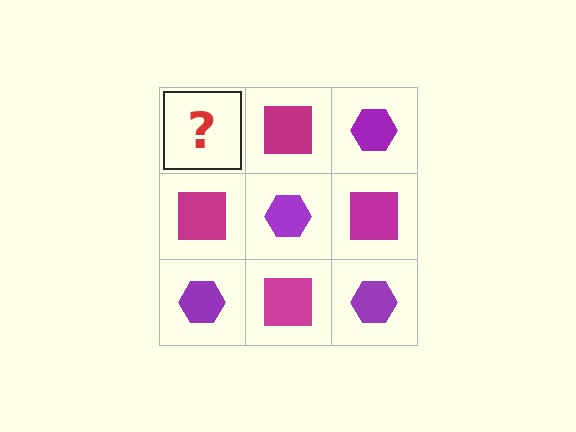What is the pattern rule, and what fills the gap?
The rule is that it alternates purple hexagon and magenta square in a checkerboard pattern. The gap should be filled with a purple hexagon.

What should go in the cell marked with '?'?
The missing cell should contain a purple hexagon.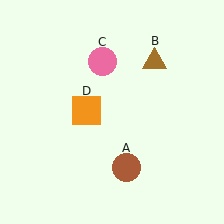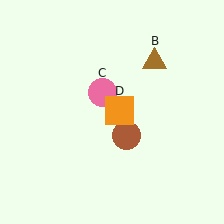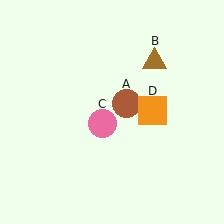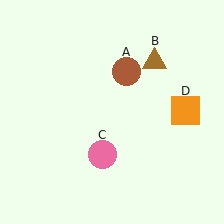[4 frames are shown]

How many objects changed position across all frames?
3 objects changed position: brown circle (object A), pink circle (object C), orange square (object D).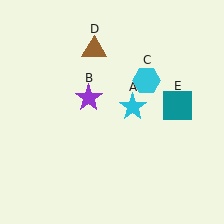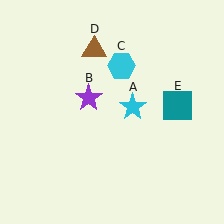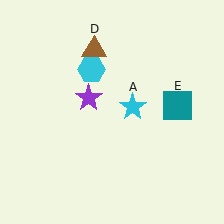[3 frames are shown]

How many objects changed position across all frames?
1 object changed position: cyan hexagon (object C).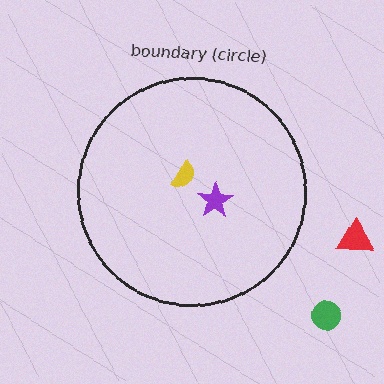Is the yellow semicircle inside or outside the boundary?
Inside.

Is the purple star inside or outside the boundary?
Inside.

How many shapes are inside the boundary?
2 inside, 2 outside.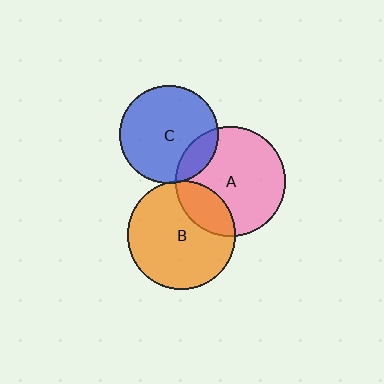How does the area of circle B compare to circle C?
Approximately 1.2 times.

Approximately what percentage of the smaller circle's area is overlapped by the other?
Approximately 15%.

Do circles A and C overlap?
Yes.